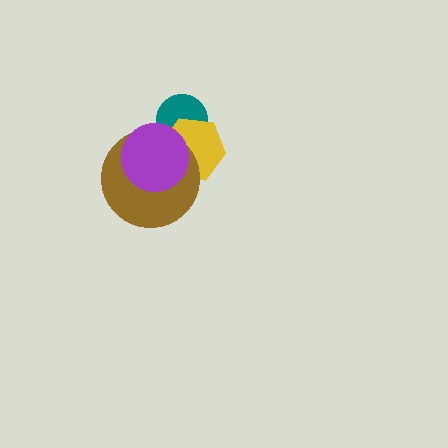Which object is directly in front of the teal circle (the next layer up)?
The yellow hexagon is directly in front of the teal circle.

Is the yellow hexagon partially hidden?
Yes, it is partially covered by another shape.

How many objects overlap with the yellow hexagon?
3 objects overlap with the yellow hexagon.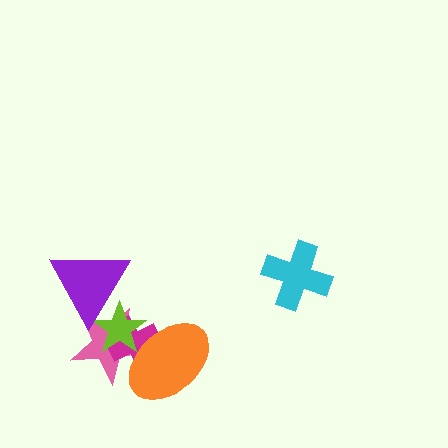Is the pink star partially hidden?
Yes, it is partially covered by another shape.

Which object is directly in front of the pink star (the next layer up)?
The magenta cross is directly in front of the pink star.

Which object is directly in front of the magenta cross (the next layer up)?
The orange ellipse is directly in front of the magenta cross.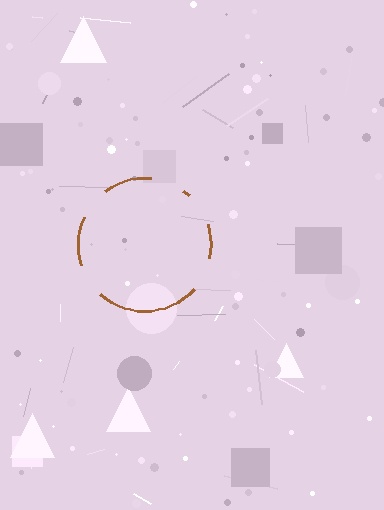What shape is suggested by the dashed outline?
The dashed outline suggests a circle.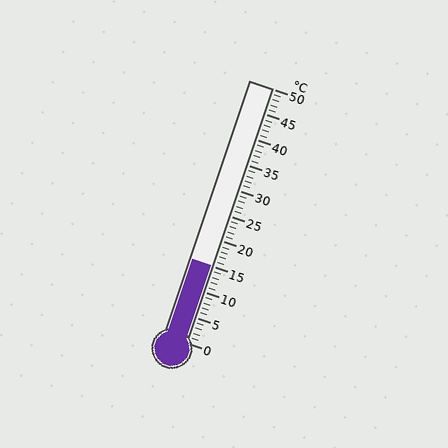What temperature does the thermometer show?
The thermometer shows approximately 15°C.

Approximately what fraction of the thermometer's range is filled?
The thermometer is filled to approximately 30% of its range.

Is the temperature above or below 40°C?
The temperature is below 40°C.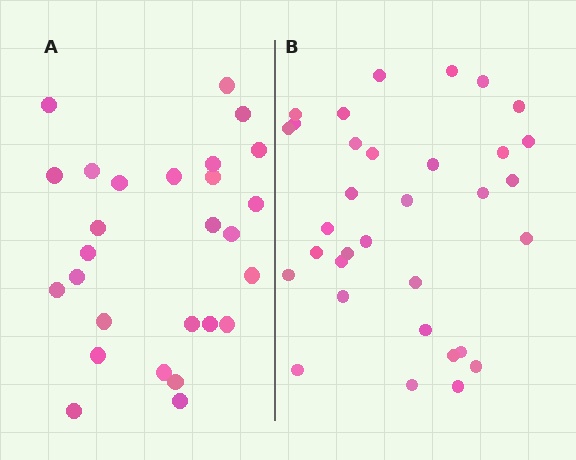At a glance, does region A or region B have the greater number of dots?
Region B (the right region) has more dots.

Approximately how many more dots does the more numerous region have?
Region B has about 6 more dots than region A.